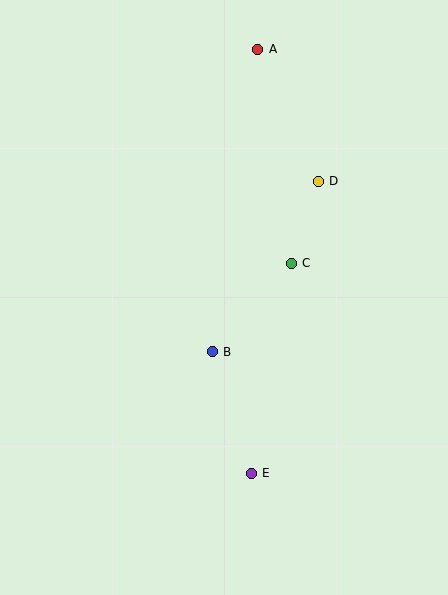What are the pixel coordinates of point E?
Point E is at (251, 473).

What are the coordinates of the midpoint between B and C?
The midpoint between B and C is at (252, 308).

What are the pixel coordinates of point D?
Point D is at (318, 181).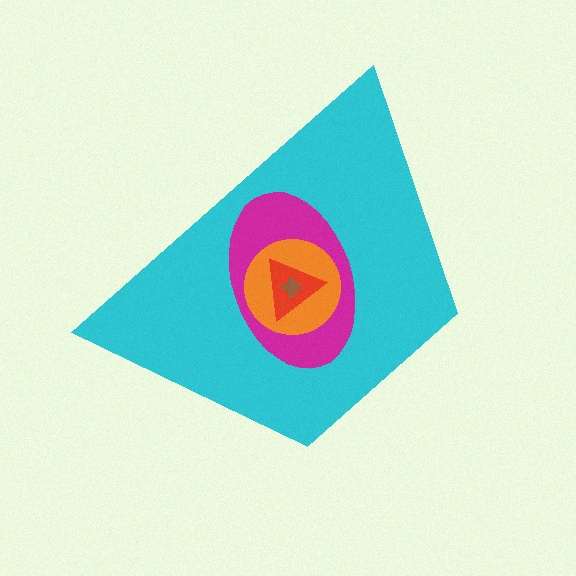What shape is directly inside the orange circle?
The red triangle.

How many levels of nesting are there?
5.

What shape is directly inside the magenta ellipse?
The orange circle.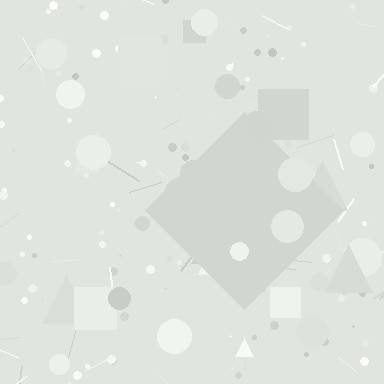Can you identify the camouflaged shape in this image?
The camouflaged shape is a diamond.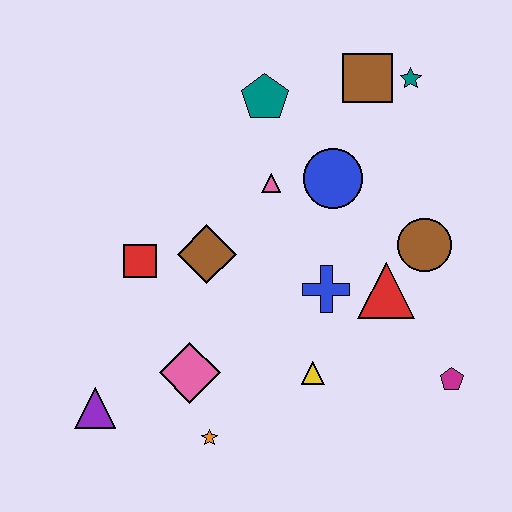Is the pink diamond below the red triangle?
Yes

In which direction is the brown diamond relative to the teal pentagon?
The brown diamond is below the teal pentagon.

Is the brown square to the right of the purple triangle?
Yes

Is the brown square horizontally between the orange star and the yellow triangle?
No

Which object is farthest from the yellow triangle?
The teal star is farthest from the yellow triangle.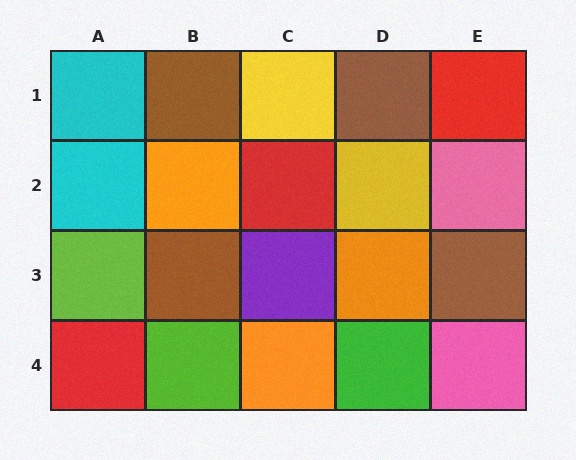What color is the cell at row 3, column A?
Lime.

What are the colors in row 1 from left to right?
Cyan, brown, yellow, brown, red.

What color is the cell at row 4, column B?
Lime.